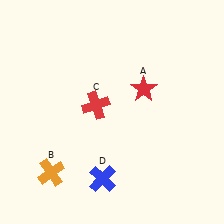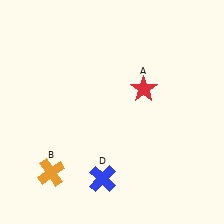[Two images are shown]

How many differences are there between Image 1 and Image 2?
There is 1 difference between the two images.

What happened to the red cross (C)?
The red cross (C) was removed in Image 2. It was in the top-left area of Image 1.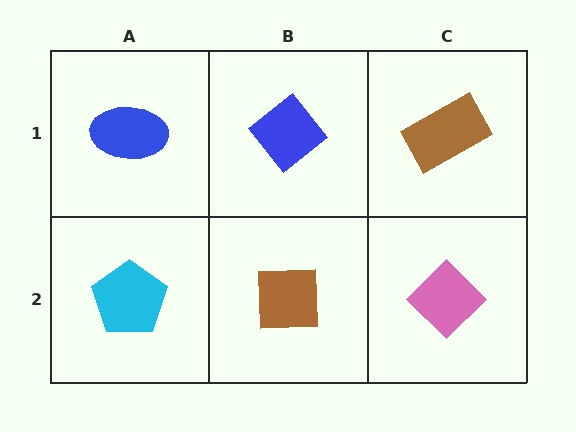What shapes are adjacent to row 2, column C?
A brown rectangle (row 1, column C), a brown square (row 2, column B).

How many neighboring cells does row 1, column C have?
2.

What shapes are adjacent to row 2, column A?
A blue ellipse (row 1, column A), a brown square (row 2, column B).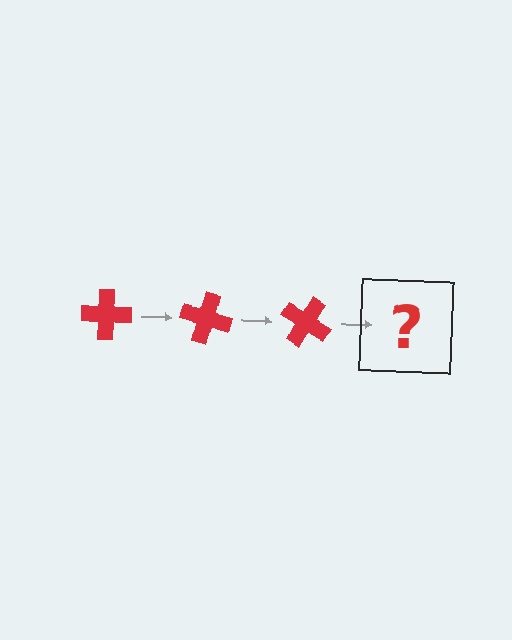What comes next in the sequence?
The next element should be a red cross rotated 45 degrees.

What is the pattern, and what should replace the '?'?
The pattern is that the cross rotates 15 degrees each step. The '?' should be a red cross rotated 45 degrees.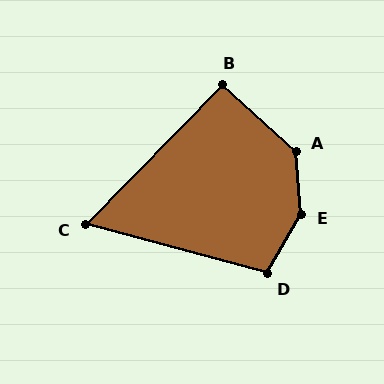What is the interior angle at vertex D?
Approximately 104 degrees (obtuse).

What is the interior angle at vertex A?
Approximately 137 degrees (obtuse).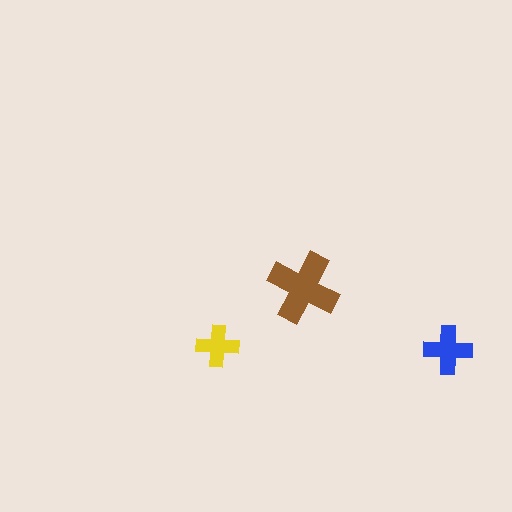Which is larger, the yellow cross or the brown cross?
The brown one.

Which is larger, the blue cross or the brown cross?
The brown one.